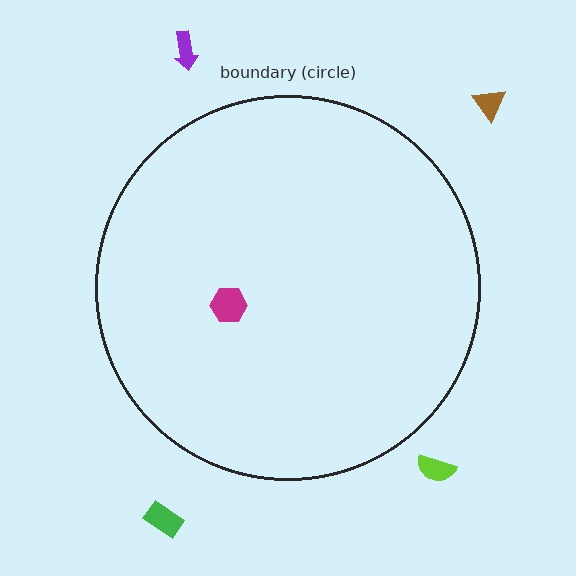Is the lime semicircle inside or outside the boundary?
Outside.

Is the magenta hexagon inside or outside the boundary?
Inside.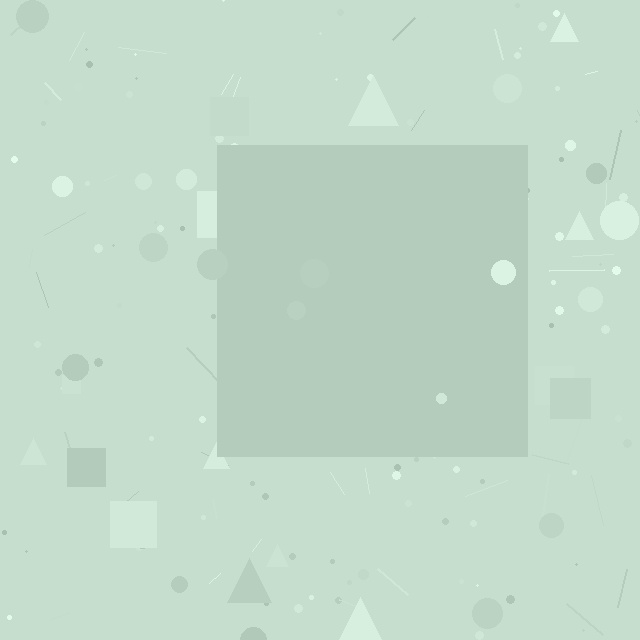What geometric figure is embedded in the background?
A square is embedded in the background.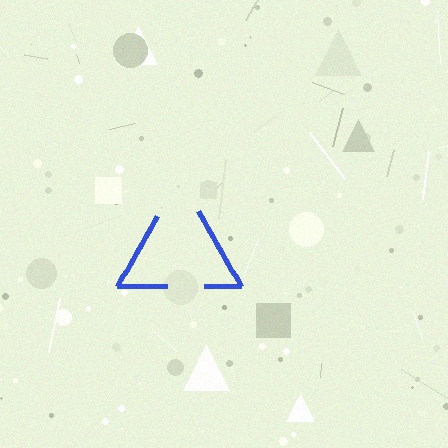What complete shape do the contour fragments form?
The contour fragments form a triangle.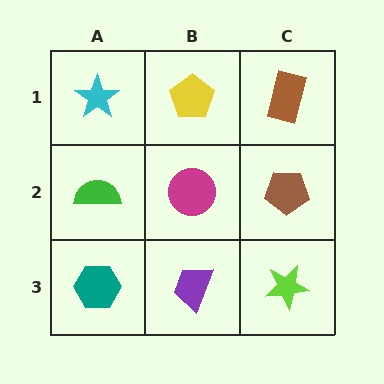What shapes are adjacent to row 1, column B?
A magenta circle (row 2, column B), a cyan star (row 1, column A), a brown rectangle (row 1, column C).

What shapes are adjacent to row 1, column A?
A green semicircle (row 2, column A), a yellow pentagon (row 1, column B).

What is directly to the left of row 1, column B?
A cyan star.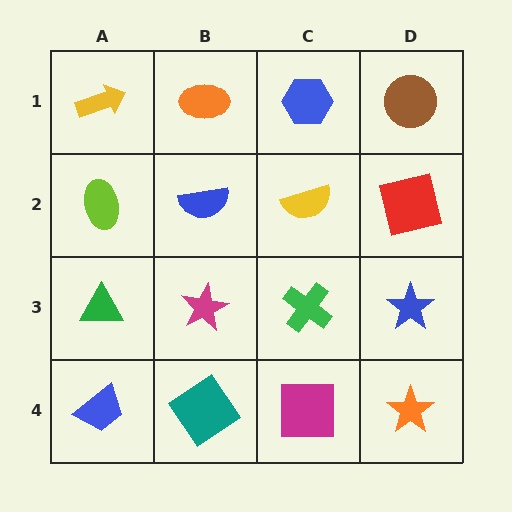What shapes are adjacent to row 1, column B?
A blue semicircle (row 2, column B), a yellow arrow (row 1, column A), a blue hexagon (row 1, column C).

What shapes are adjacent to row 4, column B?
A magenta star (row 3, column B), a blue trapezoid (row 4, column A), a magenta square (row 4, column C).